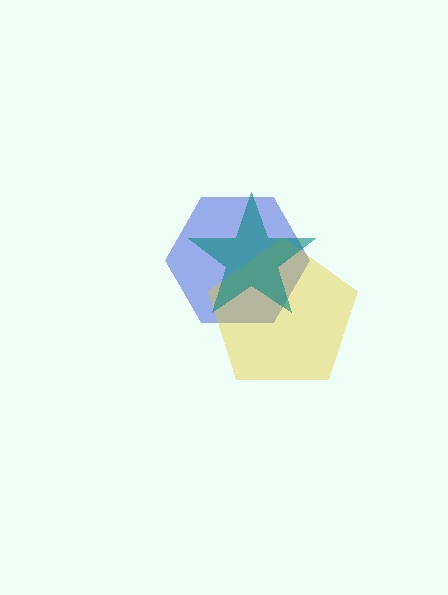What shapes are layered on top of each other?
The layered shapes are: a blue hexagon, a yellow pentagon, a teal star.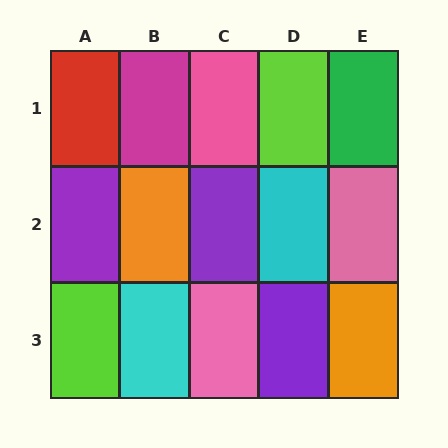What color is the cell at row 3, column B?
Cyan.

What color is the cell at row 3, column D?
Purple.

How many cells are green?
1 cell is green.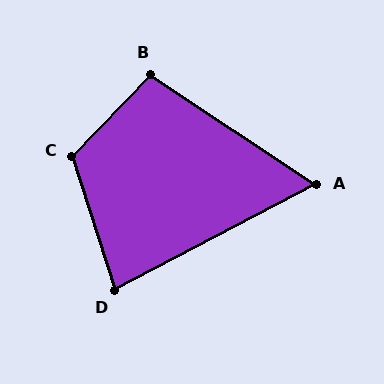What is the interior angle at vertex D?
Approximately 80 degrees (acute).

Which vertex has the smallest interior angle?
A, at approximately 61 degrees.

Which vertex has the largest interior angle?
C, at approximately 119 degrees.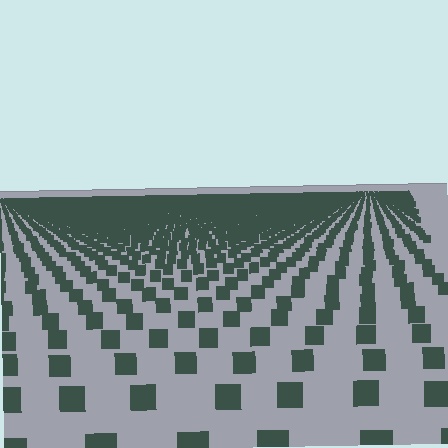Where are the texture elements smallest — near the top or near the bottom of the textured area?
Near the top.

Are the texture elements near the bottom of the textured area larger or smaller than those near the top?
Larger. Near the bottom, elements are closer to the viewer and appear at a bigger on-screen size.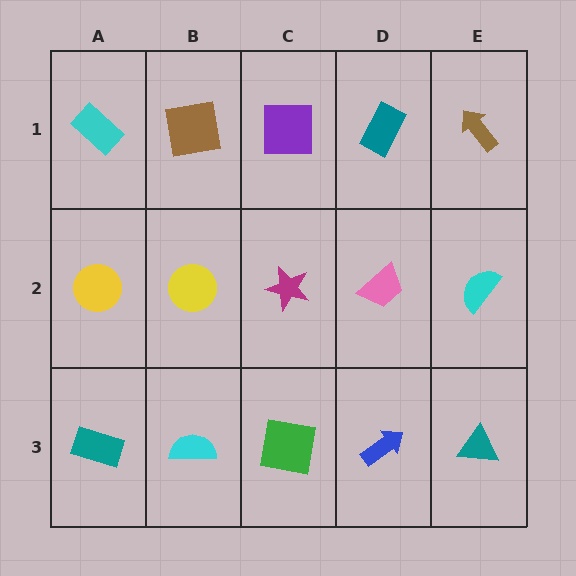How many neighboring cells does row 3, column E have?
2.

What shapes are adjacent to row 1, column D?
A pink trapezoid (row 2, column D), a purple square (row 1, column C), a brown arrow (row 1, column E).